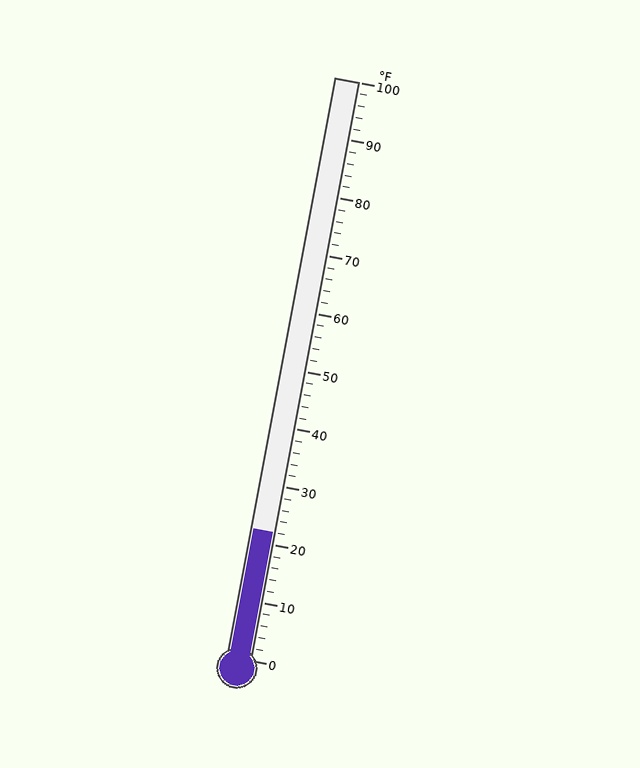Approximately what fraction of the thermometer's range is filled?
The thermometer is filled to approximately 20% of its range.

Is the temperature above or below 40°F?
The temperature is below 40°F.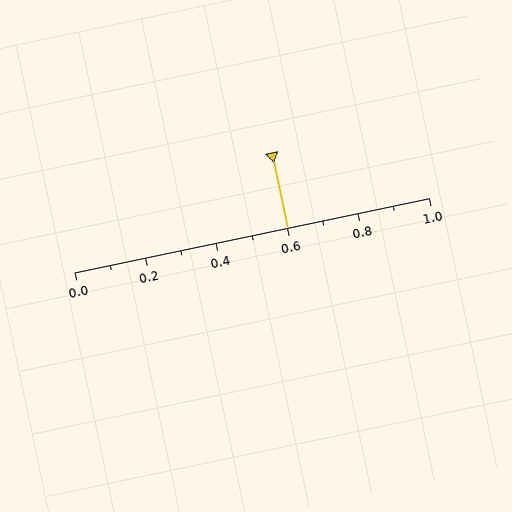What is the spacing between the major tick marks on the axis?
The major ticks are spaced 0.2 apart.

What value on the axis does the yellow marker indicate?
The marker indicates approximately 0.6.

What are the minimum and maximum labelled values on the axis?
The axis runs from 0.0 to 1.0.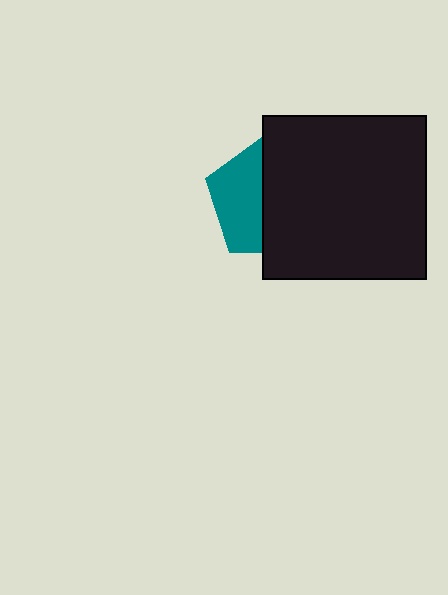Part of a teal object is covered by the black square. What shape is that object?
It is a pentagon.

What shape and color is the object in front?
The object in front is a black square.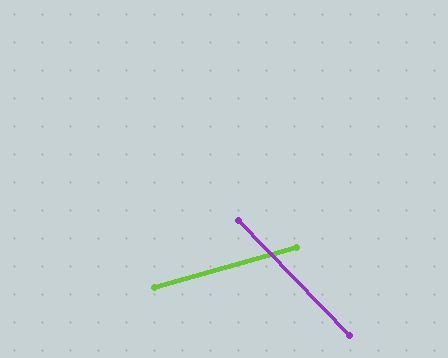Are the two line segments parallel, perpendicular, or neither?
Neither parallel nor perpendicular — they differ by about 62°.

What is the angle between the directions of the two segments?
Approximately 62 degrees.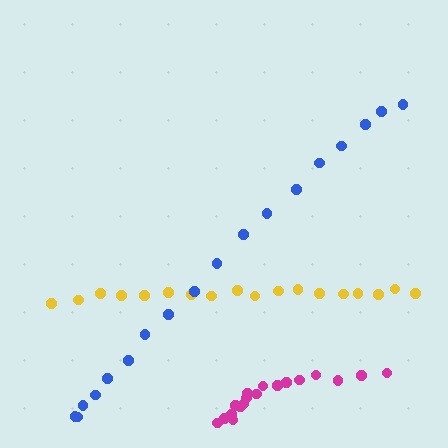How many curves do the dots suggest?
There are 3 distinct paths.